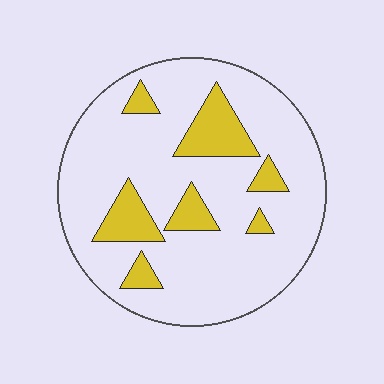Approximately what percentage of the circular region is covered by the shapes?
Approximately 20%.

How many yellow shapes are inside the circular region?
7.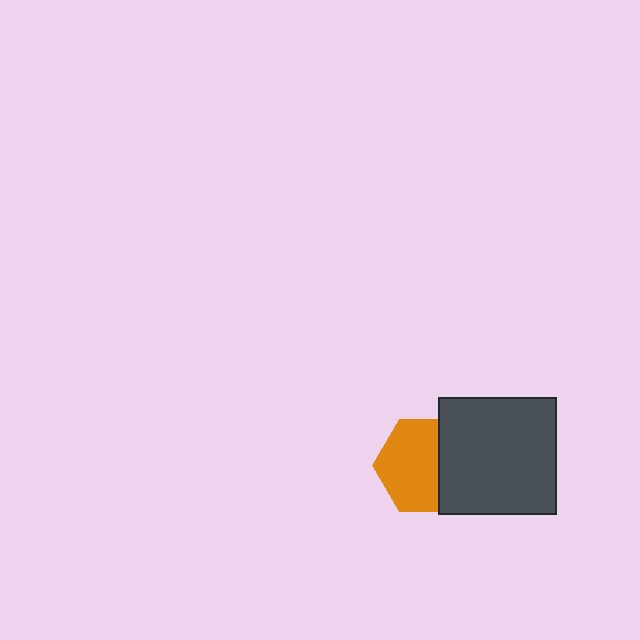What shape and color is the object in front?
The object in front is a dark gray square.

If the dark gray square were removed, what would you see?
You would see the complete orange hexagon.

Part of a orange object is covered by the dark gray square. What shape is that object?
It is a hexagon.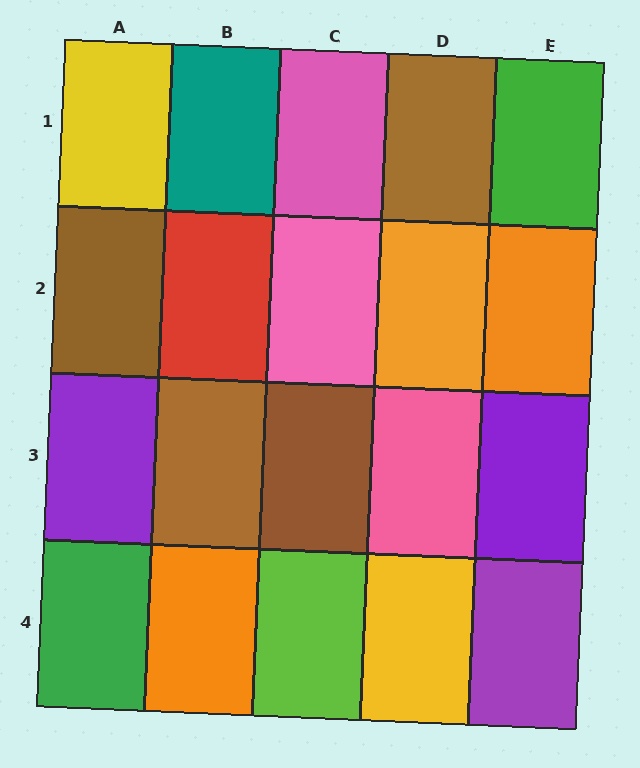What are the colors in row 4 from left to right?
Green, orange, lime, yellow, purple.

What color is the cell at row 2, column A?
Brown.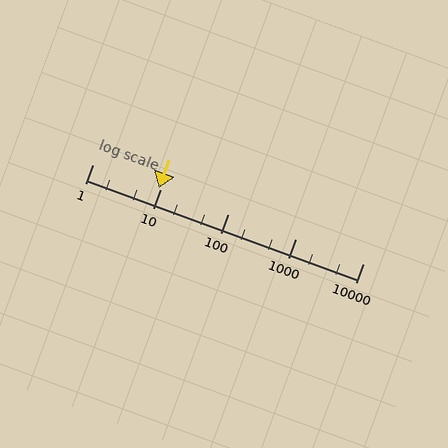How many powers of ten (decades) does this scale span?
The scale spans 4 decades, from 1 to 10000.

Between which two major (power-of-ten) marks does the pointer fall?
The pointer is between 1 and 10.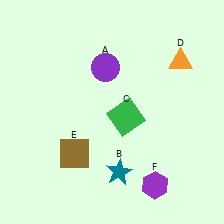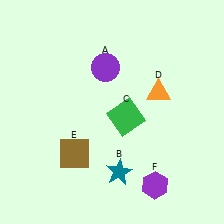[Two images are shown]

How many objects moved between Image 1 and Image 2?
1 object moved between the two images.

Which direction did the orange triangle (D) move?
The orange triangle (D) moved down.